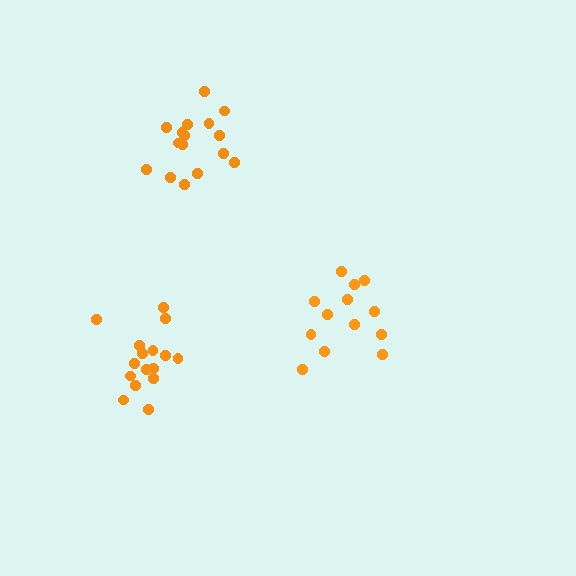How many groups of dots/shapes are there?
There are 3 groups.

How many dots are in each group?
Group 1: 16 dots, Group 2: 16 dots, Group 3: 13 dots (45 total).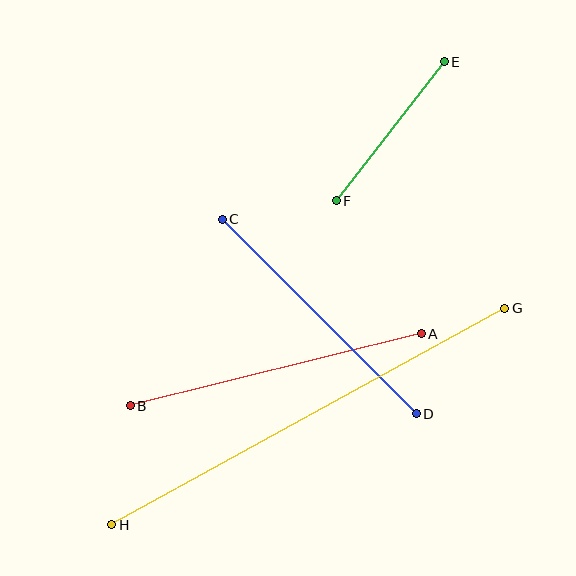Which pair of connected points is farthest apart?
Points G and H are farthest apart.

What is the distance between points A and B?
The distance is approximately 300 pixels.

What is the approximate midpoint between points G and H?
The midpoint is at approximately (308, 417) pixels.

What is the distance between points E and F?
The distance is approximately 176 pixels.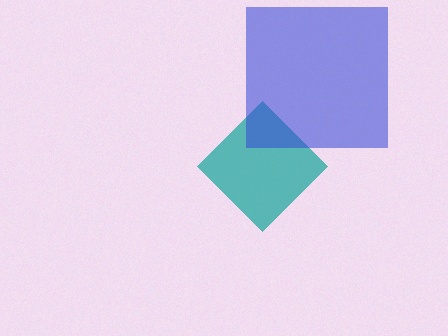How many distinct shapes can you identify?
There are 2 distinct shapes: a teal diamond, a blue square.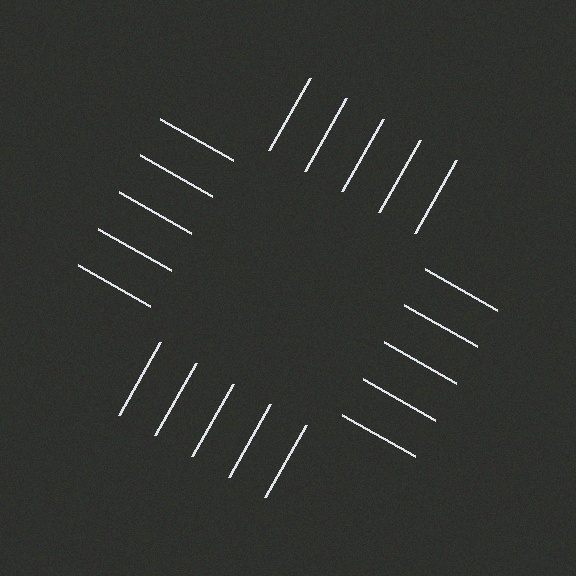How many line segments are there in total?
20 — 5 along each of the 4 edges.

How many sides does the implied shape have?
4 sides — the line-ends trace a square.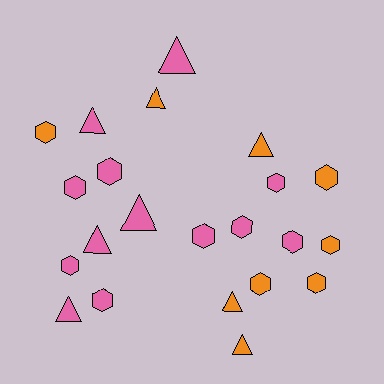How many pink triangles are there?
There are 5 pink triangles.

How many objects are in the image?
There are 22 objects.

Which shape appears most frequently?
Hexagon, with 13 objects.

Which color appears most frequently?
Pink, with 13 objects.